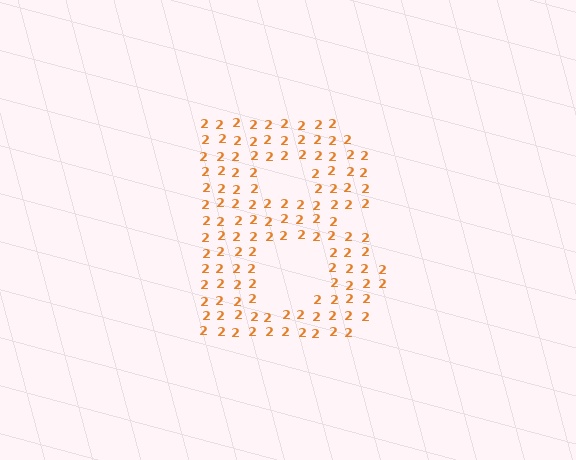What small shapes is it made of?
It is made of small digit 2's.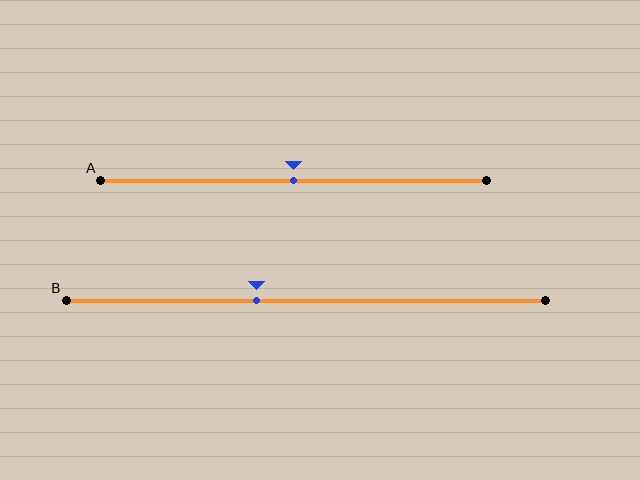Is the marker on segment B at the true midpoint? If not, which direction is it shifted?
No, the marker on segment B is shifted to the left by about 10% of the segment length.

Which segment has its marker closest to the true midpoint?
Segment A has its marker closest to the true midpoint.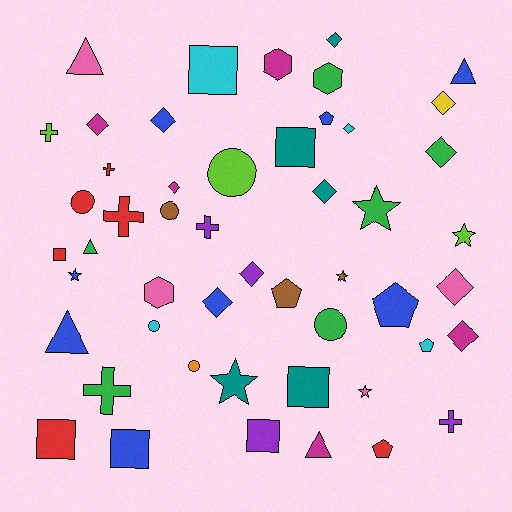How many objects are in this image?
There are 50 objects.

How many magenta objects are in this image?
There are 5 magenta objects.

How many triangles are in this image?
There are 5 triangles.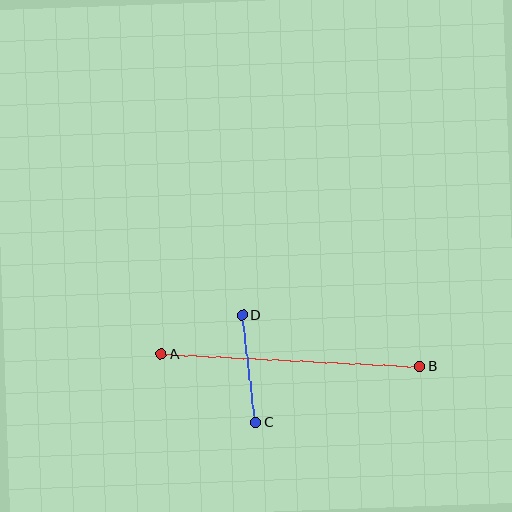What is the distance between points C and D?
The distance is approximately 108 pixels.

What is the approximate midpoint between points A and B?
The midpoint is at approximately (290, 360) pixels.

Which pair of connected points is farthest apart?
Points A and B are farthest apart.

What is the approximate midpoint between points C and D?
The midpoint is at approximately (249, 369) pixels.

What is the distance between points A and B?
The distance is approximately 259 pixels.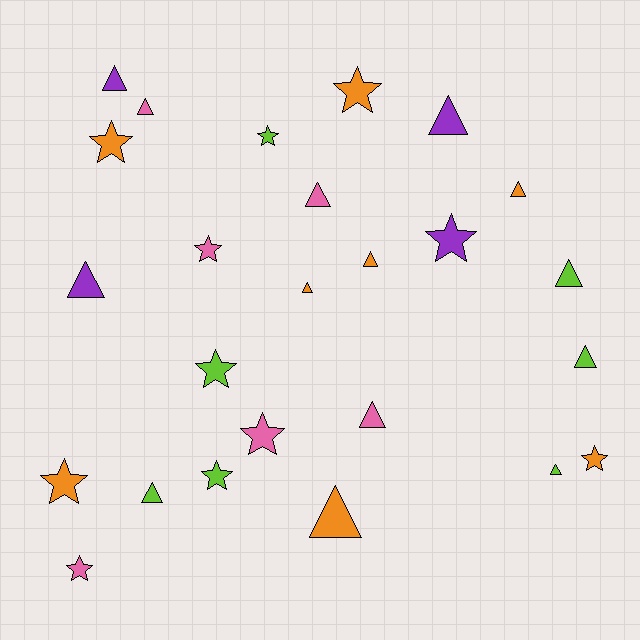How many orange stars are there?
There are 4 orange stars.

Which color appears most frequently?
Orange, with 8 objects.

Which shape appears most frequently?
Triangle, with 14 objects.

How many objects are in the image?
There are 25 objects.